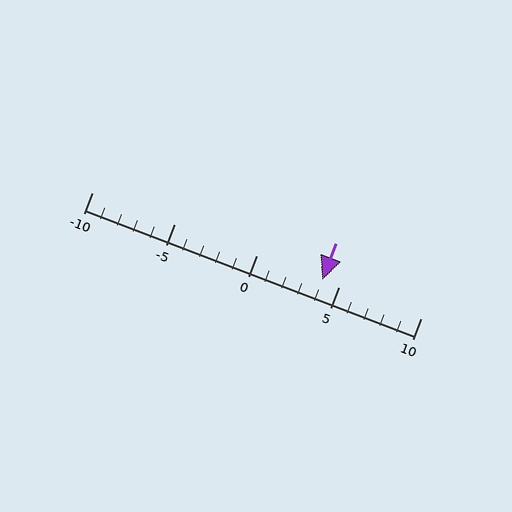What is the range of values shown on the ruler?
The ruler shows values from -10 to 10.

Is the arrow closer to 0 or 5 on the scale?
The arrow is closer to 5.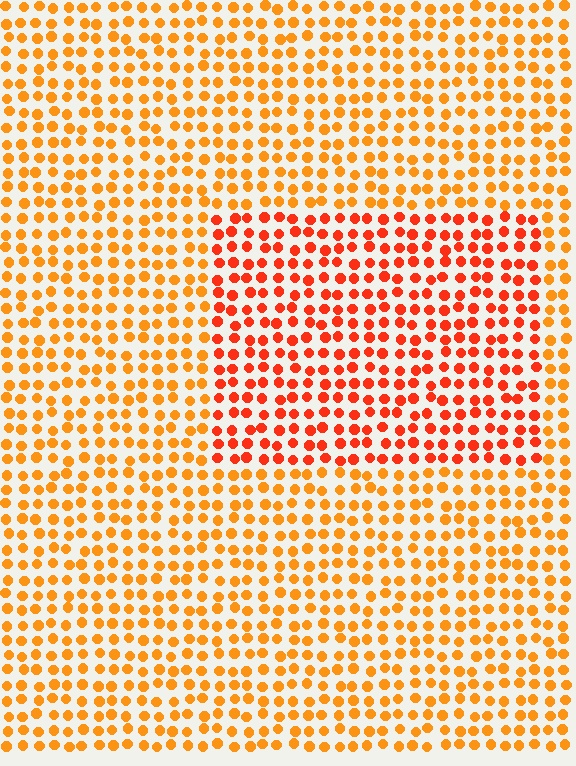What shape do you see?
I see a rectangle.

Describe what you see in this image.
The image is filled with small orange elements in a uniform arrangement. A rectangle-shaped region is visible where the elements are tinted to a slightly different hue, forming a subtle color boundary.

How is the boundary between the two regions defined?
The boundary is defined purely by a slight shift in hue (about 26 degrees). Spacing, size, and orientation are identical on both sides.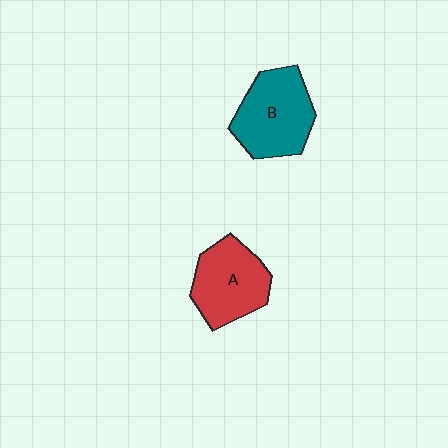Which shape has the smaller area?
Shape A (red).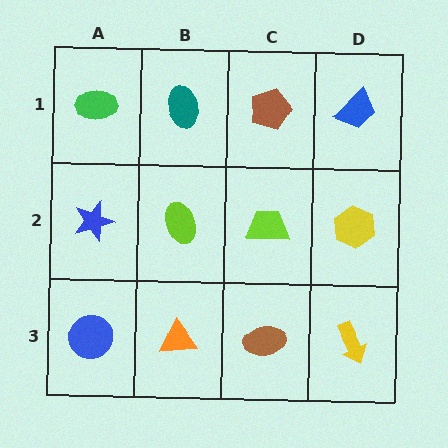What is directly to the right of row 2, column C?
A yellow hexagon.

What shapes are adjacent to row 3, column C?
A lime trapezoid (row 2, column C), an orange triangle (row 3, column B), a yellow arrow (row 3, column D).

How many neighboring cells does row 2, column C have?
4.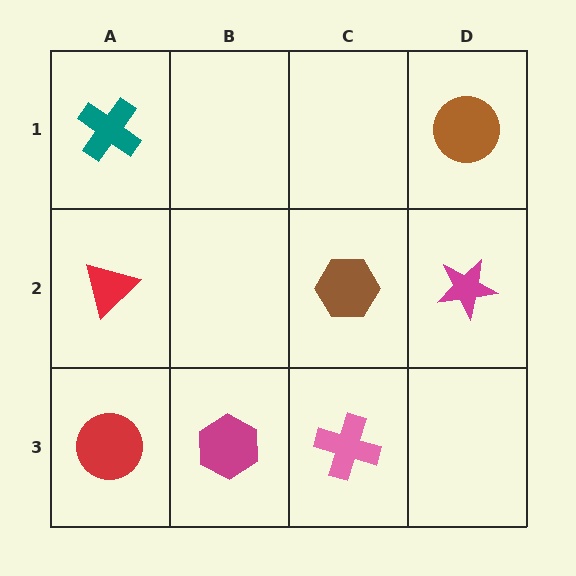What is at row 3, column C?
A pink cross.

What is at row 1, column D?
A brown circle.